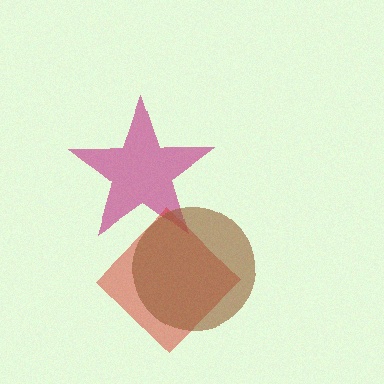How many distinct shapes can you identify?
There are 3 distinct shapes: a magenta star, a red diamond, a brown circle.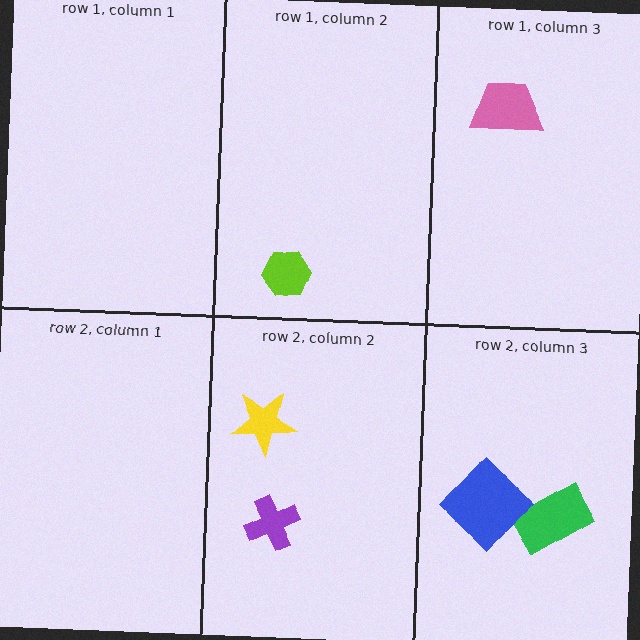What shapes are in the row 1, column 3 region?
The pink trapezoid.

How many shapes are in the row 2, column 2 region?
2.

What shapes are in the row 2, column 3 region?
The green rectangle, the blue diamond.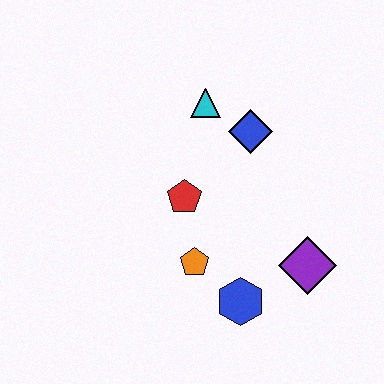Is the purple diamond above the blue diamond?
No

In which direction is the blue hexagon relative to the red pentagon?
The blue hexagon is below the red pentagon.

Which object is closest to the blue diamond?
The cyan triangle is closest to the blue diamond.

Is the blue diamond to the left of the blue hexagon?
No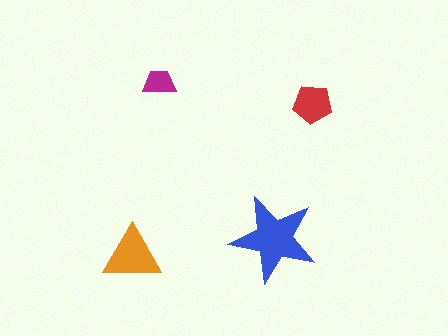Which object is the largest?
The blue star.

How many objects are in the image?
There are 4 objects in the image.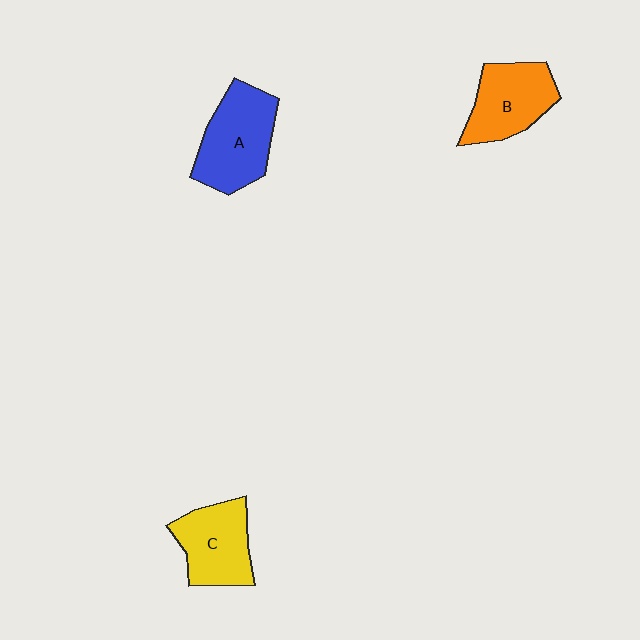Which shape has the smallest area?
Shape C (yellow).